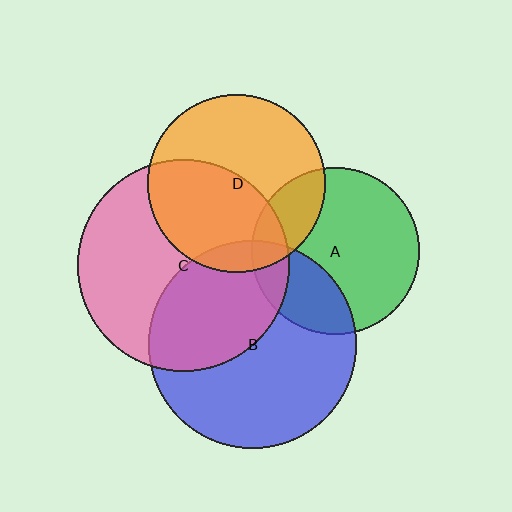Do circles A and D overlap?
Yes.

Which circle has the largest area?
Circle C (pink).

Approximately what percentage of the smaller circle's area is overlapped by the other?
Approximately 20%.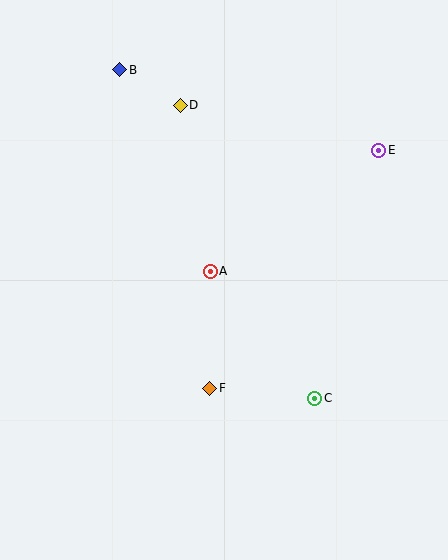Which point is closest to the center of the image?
Point A at (210, 271) is closest to the center.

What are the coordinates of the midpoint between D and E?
The midpoint between D and E is at (280, 128).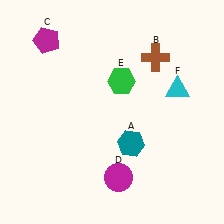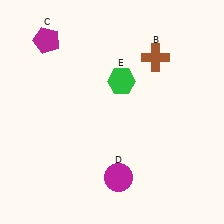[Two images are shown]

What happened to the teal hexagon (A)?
The teal hexagon (A) was removed in Image 2. It was in the bottom-right area of Image 1.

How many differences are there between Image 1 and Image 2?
There are 2 differences between the two images.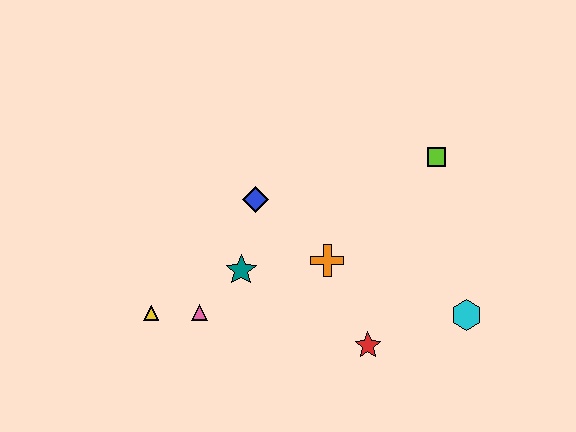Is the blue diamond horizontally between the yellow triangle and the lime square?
Yes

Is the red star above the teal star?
No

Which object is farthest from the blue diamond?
The cyan hexagon is farthest from the blue diamond.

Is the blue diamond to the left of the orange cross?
Yes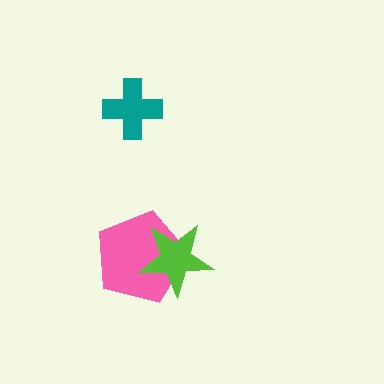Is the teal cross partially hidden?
No, no other shape covers it.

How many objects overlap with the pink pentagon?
1 object overlaps with the pink pentagon.